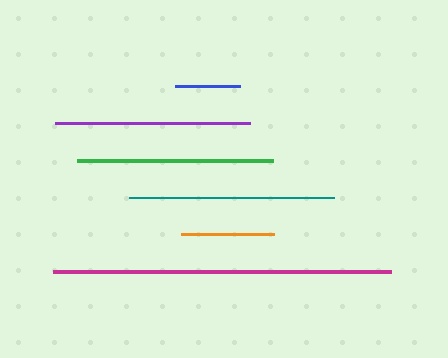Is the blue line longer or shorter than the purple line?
The purple line is longer than the blue line.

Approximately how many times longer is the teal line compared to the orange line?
The teal line is approximately 2.2 times the length of the orange line.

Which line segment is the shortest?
The blue line is the shortest at approximately 65 pixels.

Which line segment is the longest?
The magenta line is the longest at approximately 338 pixels.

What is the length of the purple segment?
The purple segment is approximately 196 pixels long.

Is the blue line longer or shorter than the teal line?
The teal line is longer than the blue line.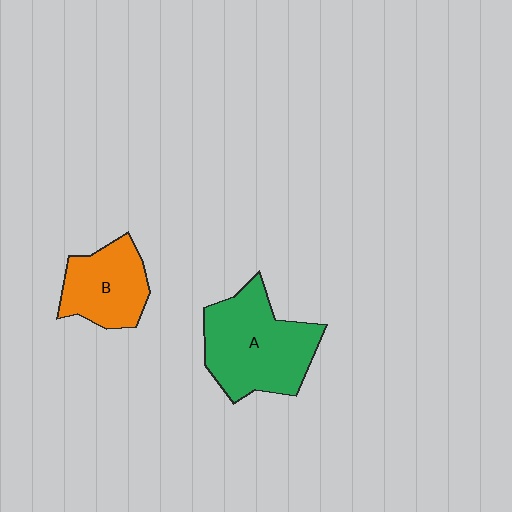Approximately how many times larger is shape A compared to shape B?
Approximately 1.5 times.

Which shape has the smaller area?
Shape B (orange).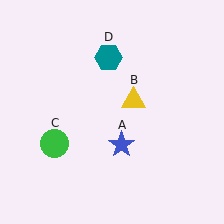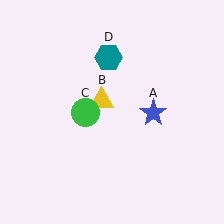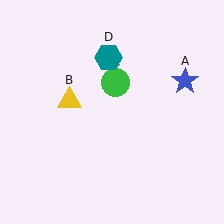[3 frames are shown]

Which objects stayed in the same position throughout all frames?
Teal hexagon (object D) remained stationary.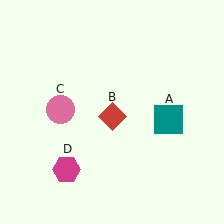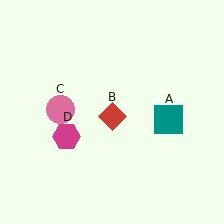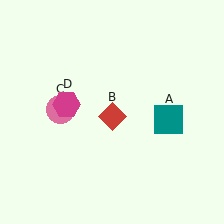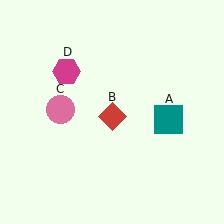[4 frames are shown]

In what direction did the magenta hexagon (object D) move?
The magenta hexagon (object D) moved up.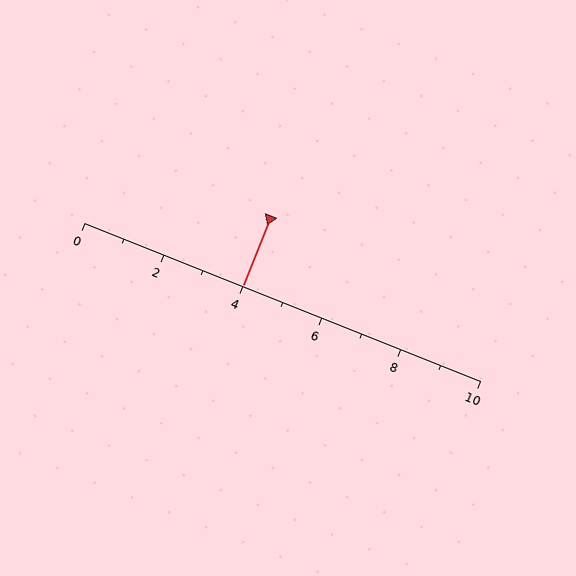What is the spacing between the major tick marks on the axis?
The major ticks are spaced 2 apart.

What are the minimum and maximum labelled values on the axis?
The axis runs from 0 to 10.